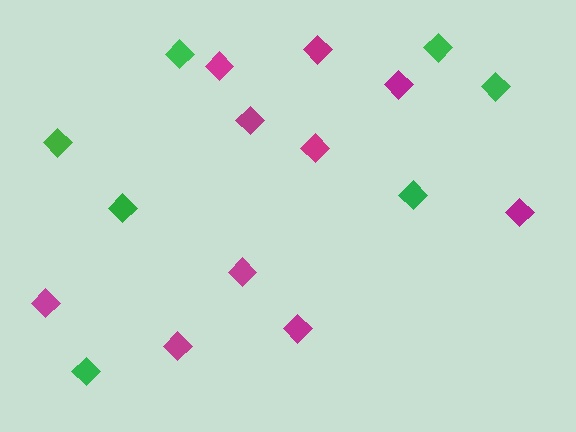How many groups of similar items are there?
There are 2 groups: one group of magenta diamonds (10) and one group of green diamonds (7).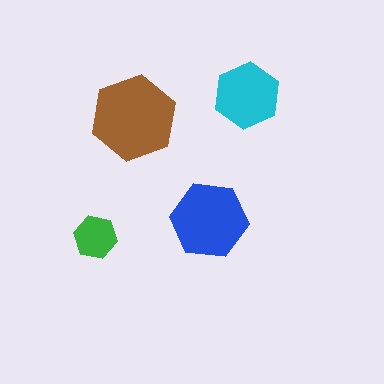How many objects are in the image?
There are 4 objects in the image.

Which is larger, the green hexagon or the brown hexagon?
The brown one.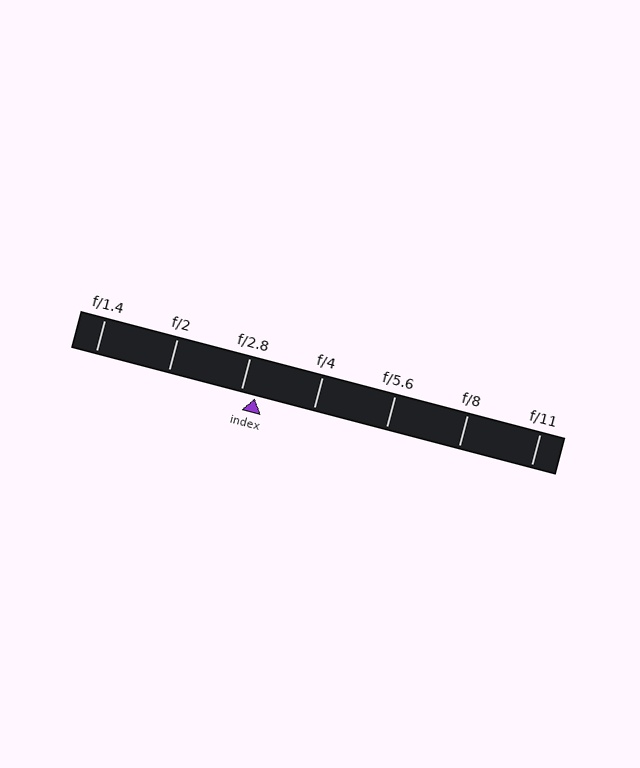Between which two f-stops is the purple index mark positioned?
The index mark is between f/2.8 and f/4.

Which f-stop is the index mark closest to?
The index mark is closest to f/2.8.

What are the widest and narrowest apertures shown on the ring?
The widest aperture shown is f/1.4 and the narrowest is f/11.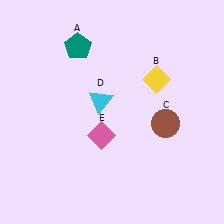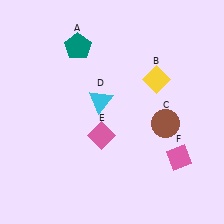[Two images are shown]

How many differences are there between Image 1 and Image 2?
There is 1 difference between the two images.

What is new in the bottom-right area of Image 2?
A pink diamond (F) was added in the bottom-right area of Image 2.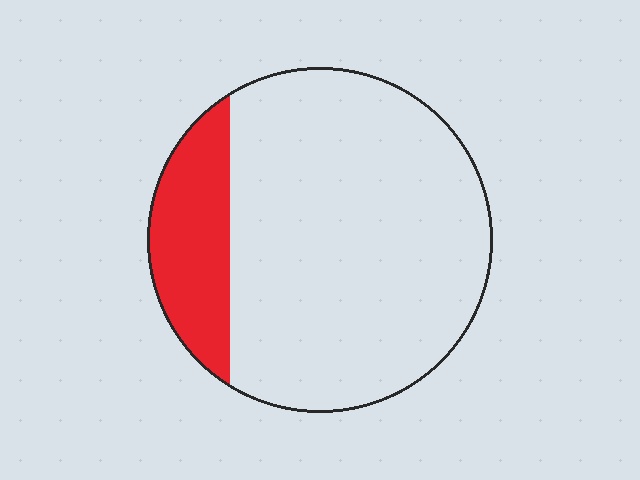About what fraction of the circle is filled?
About one fifth (1/5).